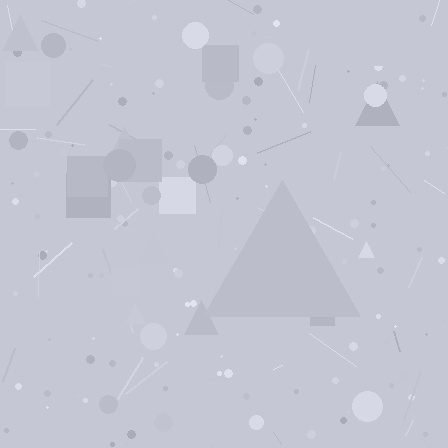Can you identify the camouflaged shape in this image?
The camouflaged shape is a triangle.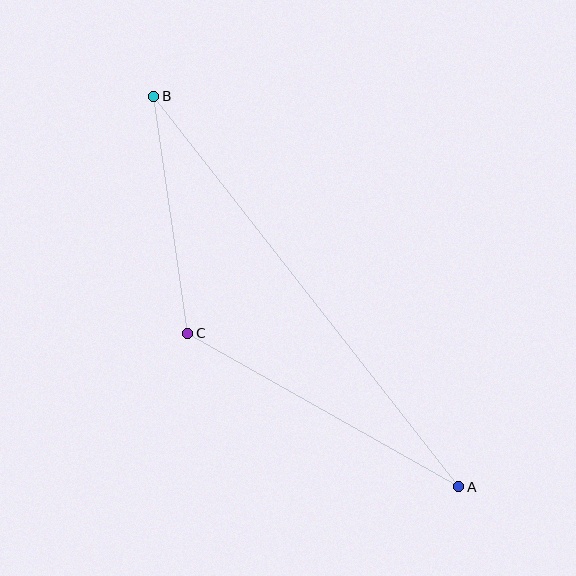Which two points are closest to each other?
Points B and C are closest to each other.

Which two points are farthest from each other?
Points A and B are farthest from each other.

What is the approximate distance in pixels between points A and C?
The distance between A and C is approximately 312 pixels.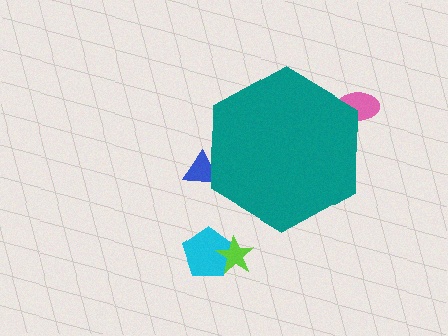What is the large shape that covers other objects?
A teal hexagon.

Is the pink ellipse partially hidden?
Yes, the pink ellipse is partially hidden behind the teal hexagon.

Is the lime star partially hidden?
No, the lime star is fully visible.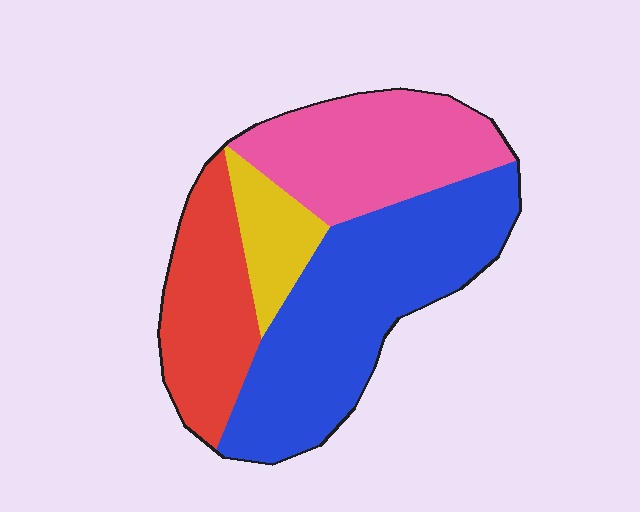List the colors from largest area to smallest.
From largest to smallest: blue, pink, red, yellow.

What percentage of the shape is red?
Red covers around 20% of the shape.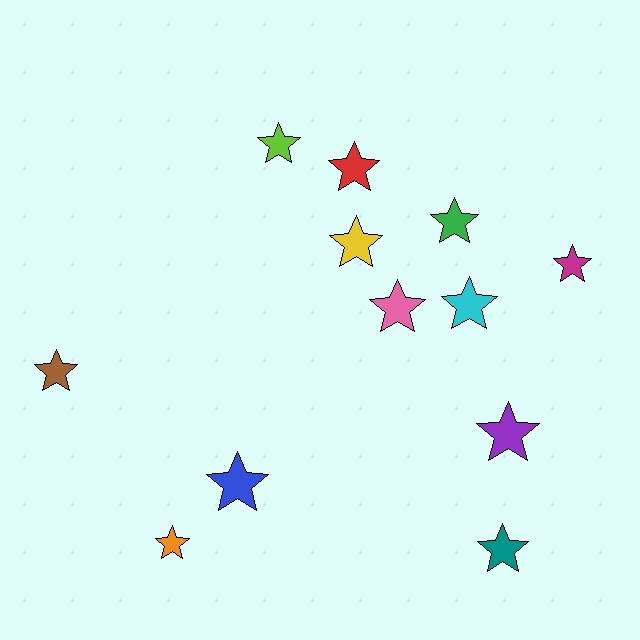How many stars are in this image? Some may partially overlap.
There are 12 stars.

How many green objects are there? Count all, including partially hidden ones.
There is 1 green object.